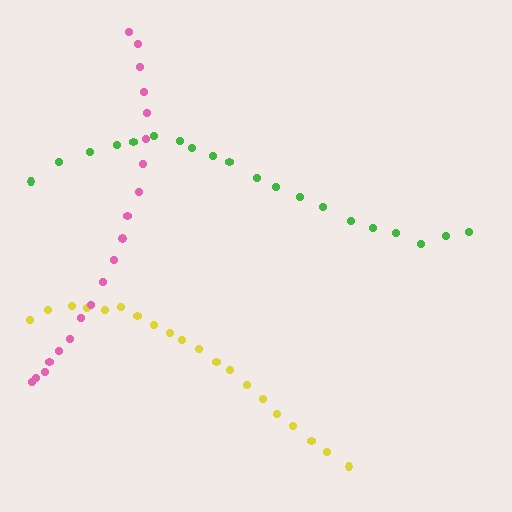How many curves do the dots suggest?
There are 3 distinct paths.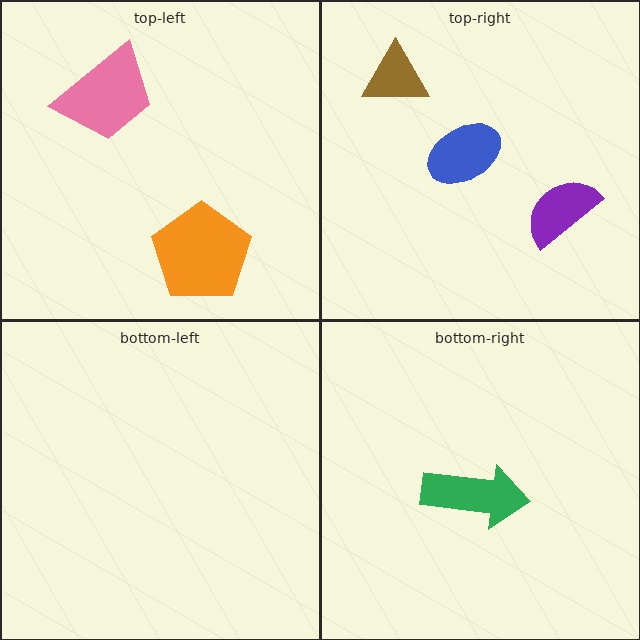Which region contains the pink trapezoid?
The top-left region.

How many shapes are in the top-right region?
3.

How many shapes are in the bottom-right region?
1.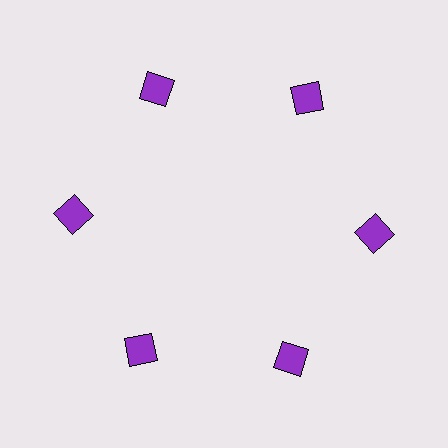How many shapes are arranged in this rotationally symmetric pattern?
There are 6 shapes, arranged in 6 groups of 1.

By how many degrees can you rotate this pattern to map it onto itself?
The pattern maps onto itself every 60 degrees of rotation.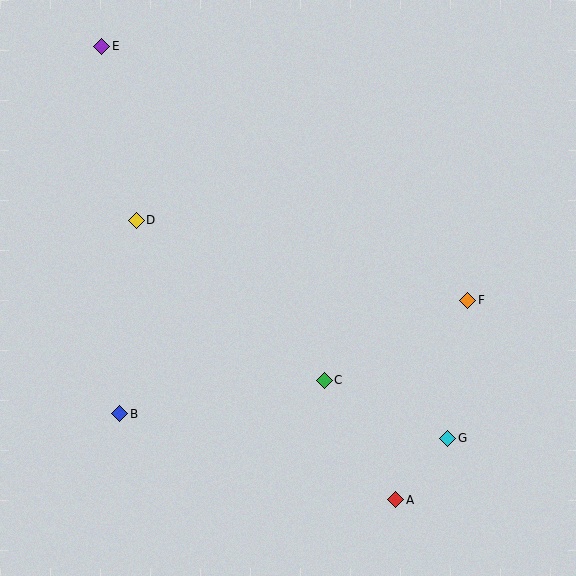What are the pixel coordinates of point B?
Point B is at (120, 414).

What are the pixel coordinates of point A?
Point A is at (396, 500).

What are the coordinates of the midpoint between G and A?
The midpoint between G and A is at (422, 469).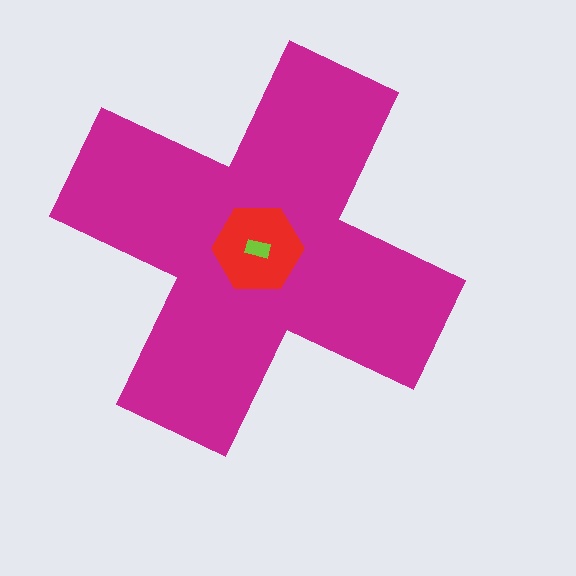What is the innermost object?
The lime rectangle.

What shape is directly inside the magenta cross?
The red hexagon.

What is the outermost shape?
The magenta cross.